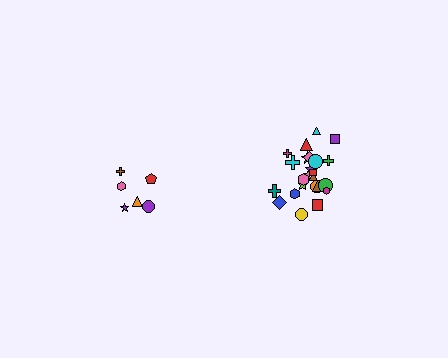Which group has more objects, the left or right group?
The right group.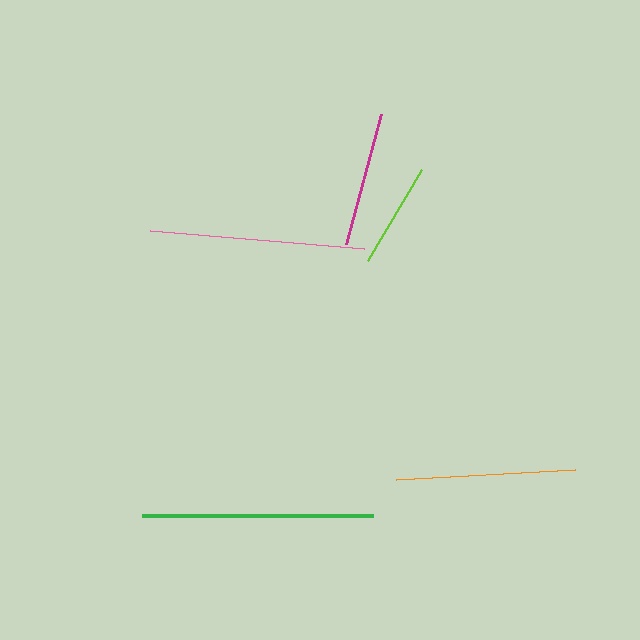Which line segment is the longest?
The green line is the longest at approximately 231 pixels.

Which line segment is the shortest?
The lime line is the shortest at approximately 106 pixels.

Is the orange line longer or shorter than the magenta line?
The orange line is longer than the magenta line.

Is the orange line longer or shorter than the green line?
The green line is longer than the orange line.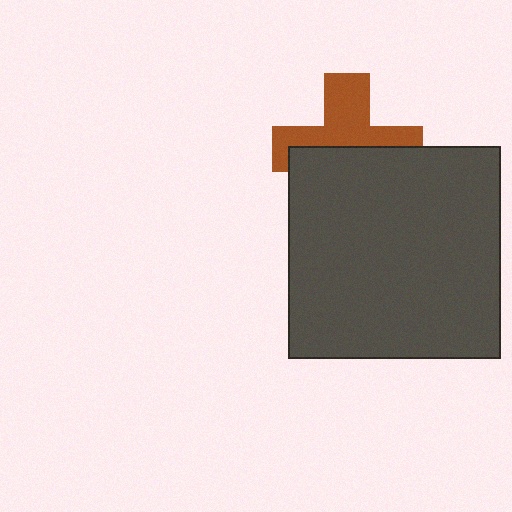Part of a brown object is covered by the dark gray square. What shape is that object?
It is a cross.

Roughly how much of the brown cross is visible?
About half of it is visible (roughly 50%).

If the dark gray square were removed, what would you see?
You would see the complete brown cross.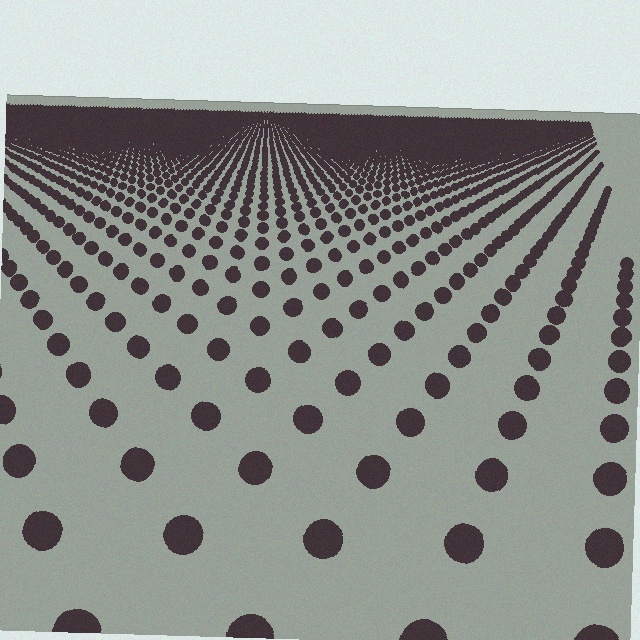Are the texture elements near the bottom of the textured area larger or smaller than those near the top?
Larger. Near the bottom, elements are closer to the viewer and appear at a bigger on-screen size.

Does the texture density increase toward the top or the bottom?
Density increases toward the top.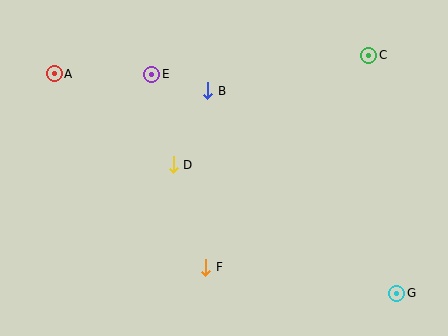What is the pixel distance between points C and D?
The distance between C and D is 224 pixels.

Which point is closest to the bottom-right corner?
Point G is closest to the bottom-right corner.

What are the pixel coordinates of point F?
Point F is at (206, 267).